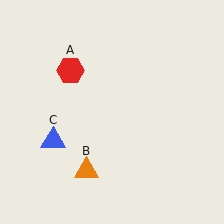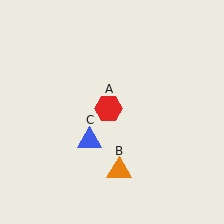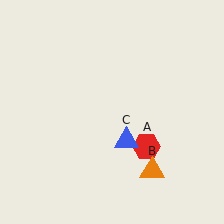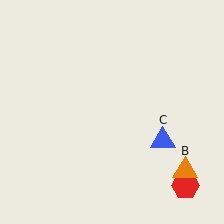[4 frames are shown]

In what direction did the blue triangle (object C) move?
The blue triangle (object C) moved right.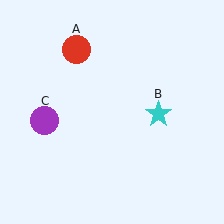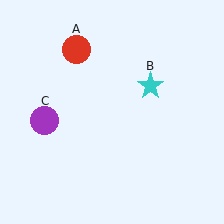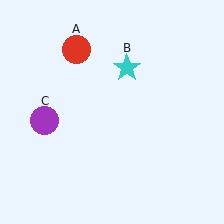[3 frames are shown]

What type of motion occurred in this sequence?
The cyan star (object B) rotated counterclockwise around the center of the scene.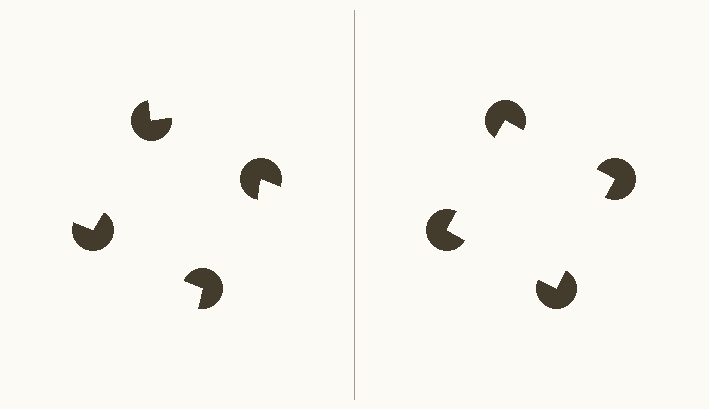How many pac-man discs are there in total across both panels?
8 — 4 on each side.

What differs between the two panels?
The pac-man discs are positioned identically on both sides; only the wedge orientations differ. On the right they align to a square; on the left they are misaligned.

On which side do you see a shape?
An illusory square appears on the right side. On the left side the wedge cuts are rotated, so no coherent shape forms.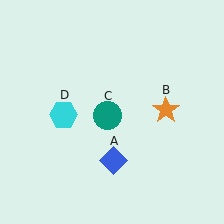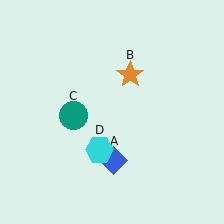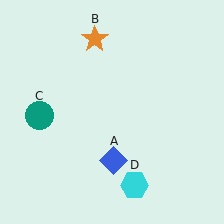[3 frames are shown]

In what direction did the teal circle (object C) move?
The teal circle (object C) moved left.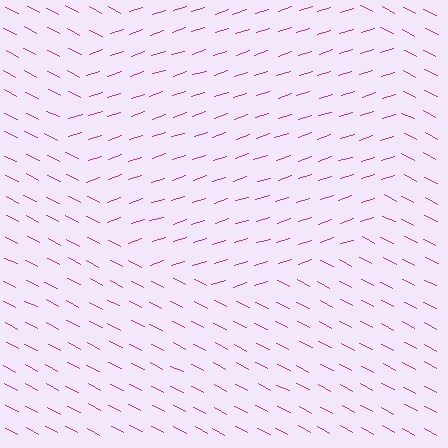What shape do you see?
I see a circle.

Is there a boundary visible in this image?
Yes, there is a texture boundary formed by a change in line orientation.